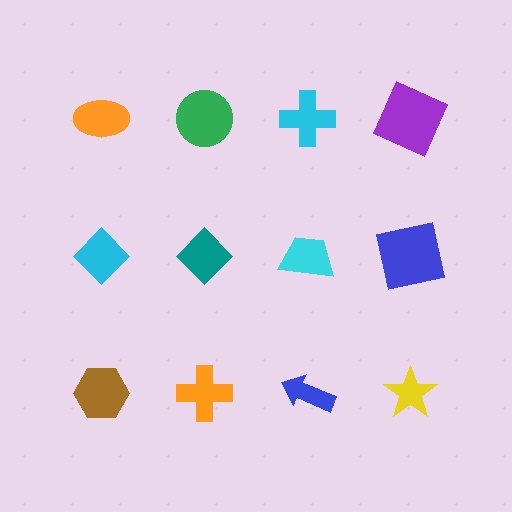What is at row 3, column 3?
A blue arrow.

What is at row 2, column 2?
A teal diamond.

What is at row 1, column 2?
A green circle.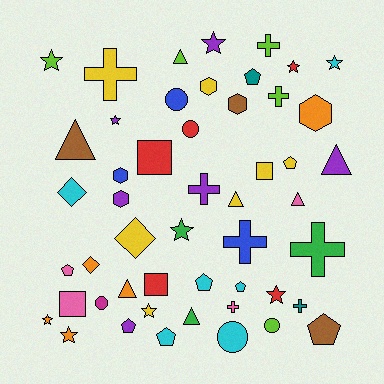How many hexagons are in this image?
There are 5 hexagons.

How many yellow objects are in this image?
There are 7 yellow objects.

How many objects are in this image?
There are 50 objects.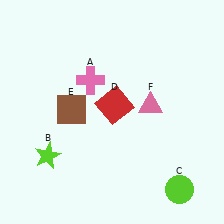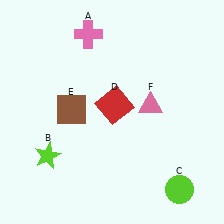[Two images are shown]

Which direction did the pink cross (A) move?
The pink cross (A) moved up.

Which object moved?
The pink cross (A) moved up.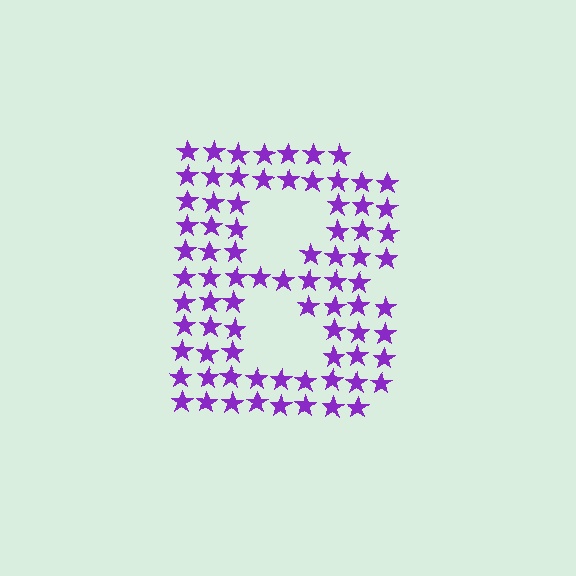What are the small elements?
The small elements are stars.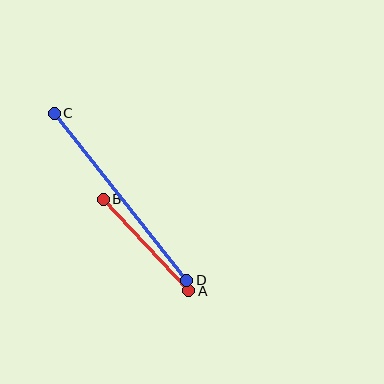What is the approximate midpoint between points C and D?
The midpoint is at approximately (120, 197) pixels.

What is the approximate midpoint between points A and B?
The midpoint is at approximately (146, 245) pixels.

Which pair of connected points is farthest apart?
Points C and D are farthest apart.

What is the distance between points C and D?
The distance is approximately 213 pixels.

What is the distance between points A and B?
The distance is approximately 125 pixels.